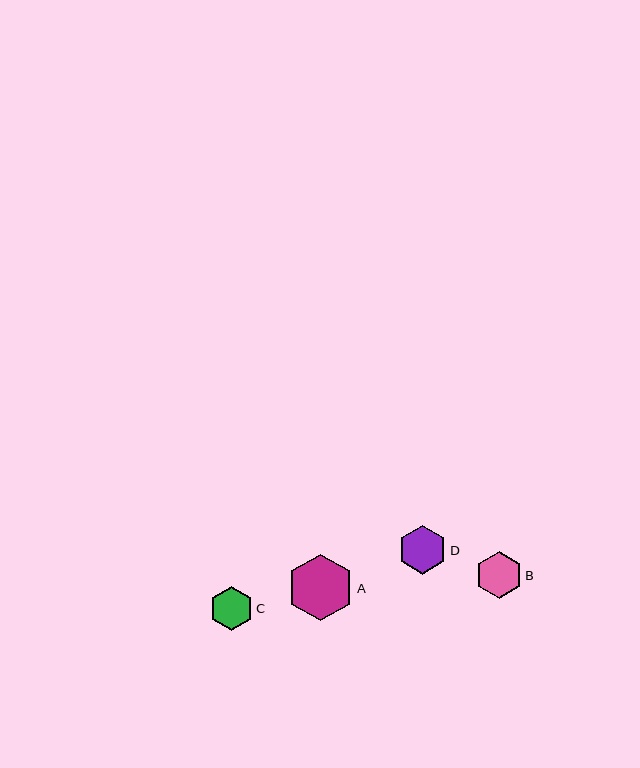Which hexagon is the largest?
Hexagon A is the largest with a size of approximately 67 pixels.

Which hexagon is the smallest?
Hexagon C is the smallest with a size of approximately 44 pixels.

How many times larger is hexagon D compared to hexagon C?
Hexagon D is approximately 1.1 times the size of hexagon C.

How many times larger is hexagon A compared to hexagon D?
Hexagon A is approximately 1.4 times the size of hexagon D.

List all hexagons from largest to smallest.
From largest to smallest: A, D, B, C.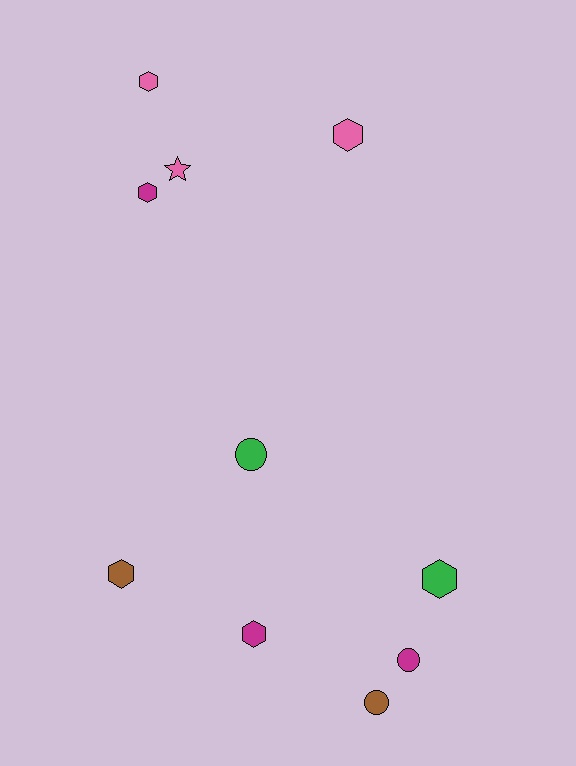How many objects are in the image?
There are 10 objects.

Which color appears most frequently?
Magenta, with 3 objects.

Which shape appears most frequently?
Hexagon, with 6 objects.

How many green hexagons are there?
There is 1 green hexagon.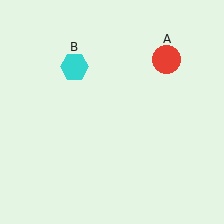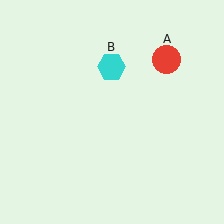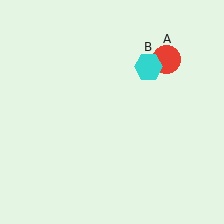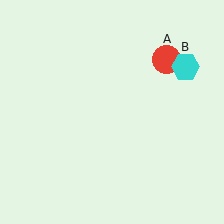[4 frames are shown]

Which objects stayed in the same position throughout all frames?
Red circle (object A) remained stationary.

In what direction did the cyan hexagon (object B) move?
The cyan hexagon (object B) moved right.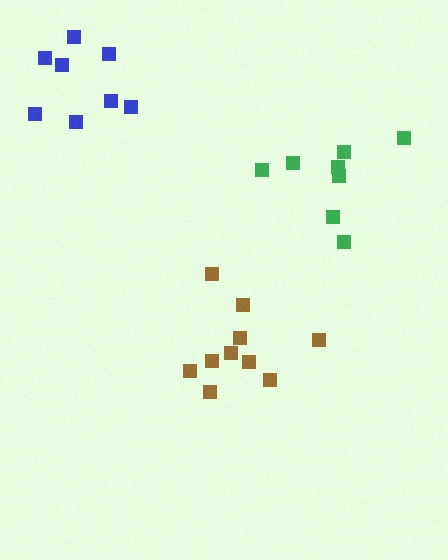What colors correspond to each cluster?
The clusters are colored: blue, brown, green.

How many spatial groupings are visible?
There are 3 spatial groupings.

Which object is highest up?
The blue cluster is topmost.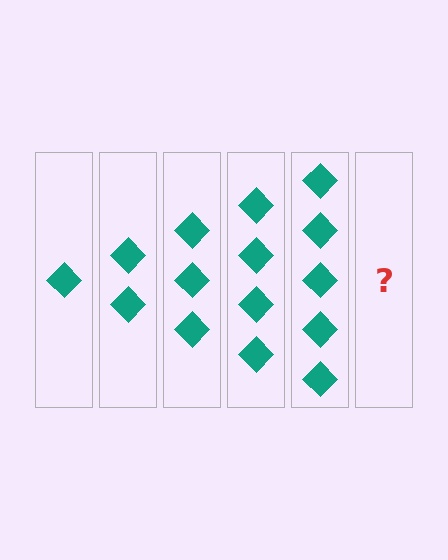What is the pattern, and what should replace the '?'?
The pattern is that each step adds one more diamond. The '?' should be 6 diamonds.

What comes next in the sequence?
The next element should be 6 diamonds.